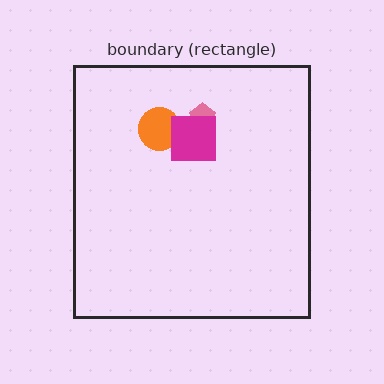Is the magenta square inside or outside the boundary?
Inside.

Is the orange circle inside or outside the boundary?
Inside.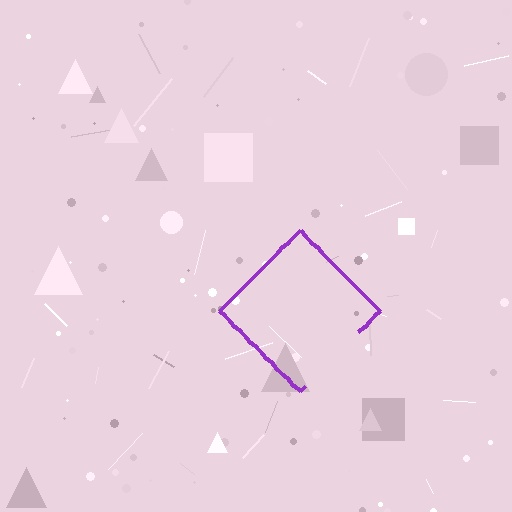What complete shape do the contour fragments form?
The contour fragments form a diamond.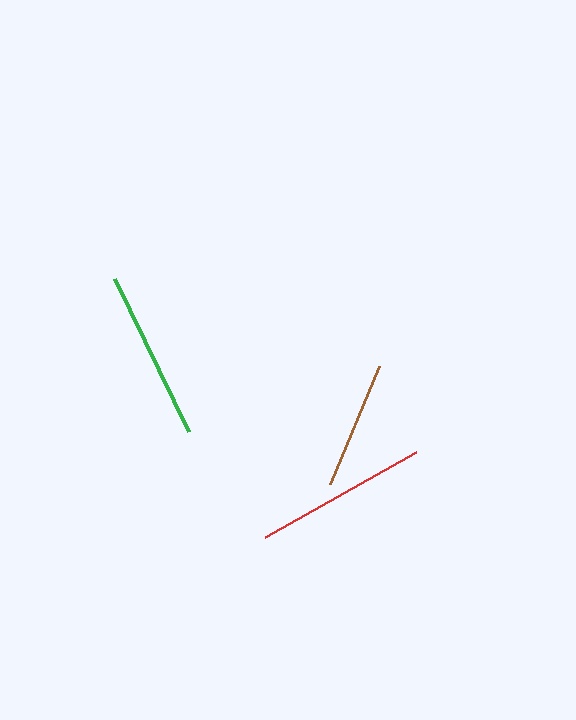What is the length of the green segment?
The green segment is approximately 170 pixels long.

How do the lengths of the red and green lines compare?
The red and green lines are approximately the same length.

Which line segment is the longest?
The red line is the longest at approximately 174 pixels.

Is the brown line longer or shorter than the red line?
The red line is longer than the brown line.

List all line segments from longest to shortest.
From longest to shortest: red, green, brown.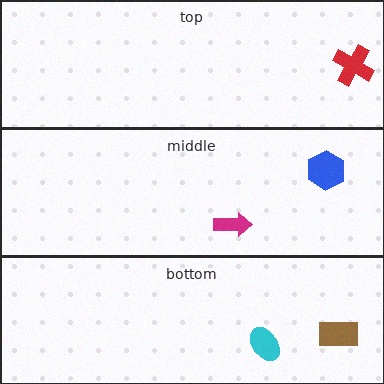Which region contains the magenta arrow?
The middle region.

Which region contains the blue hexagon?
The middle region.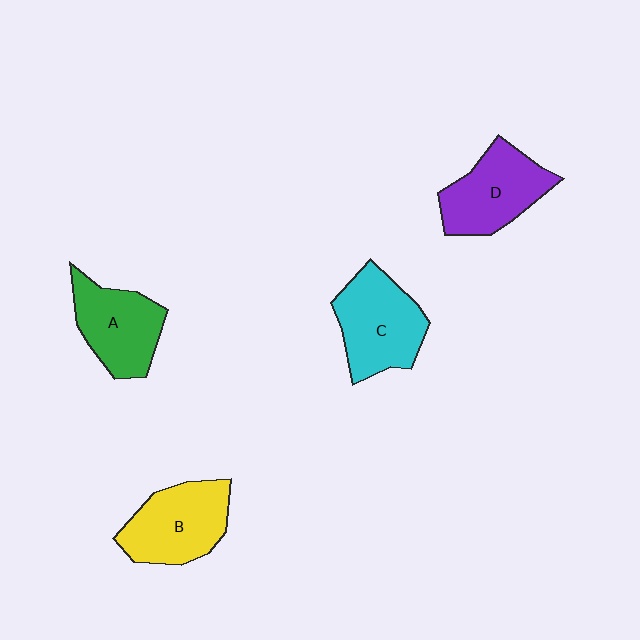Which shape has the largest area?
Shape C (cyan).